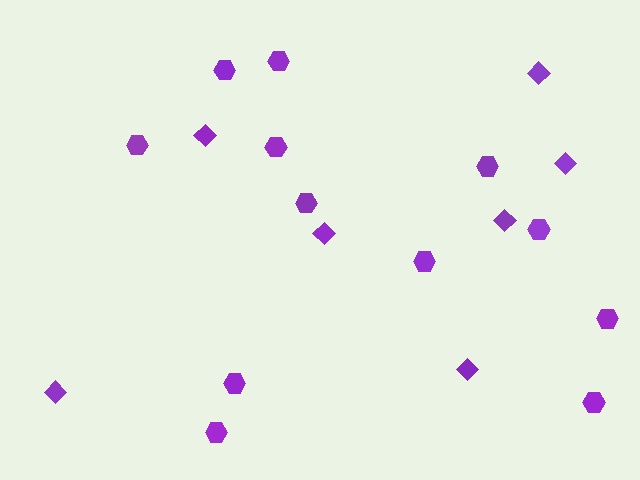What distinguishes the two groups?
There are 2 groups: one group of hexagons (12) and one group of diamonds (7).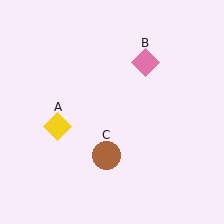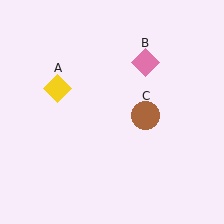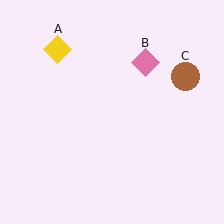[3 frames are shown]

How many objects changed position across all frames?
2 objects changed position: yellow diamond (object A), brown circle (object C).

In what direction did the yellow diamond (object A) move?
The yellow diamond (object A) moved up.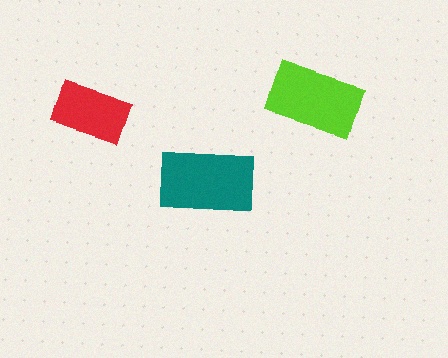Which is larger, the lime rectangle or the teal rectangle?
The teal one.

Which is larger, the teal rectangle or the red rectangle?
The teal one.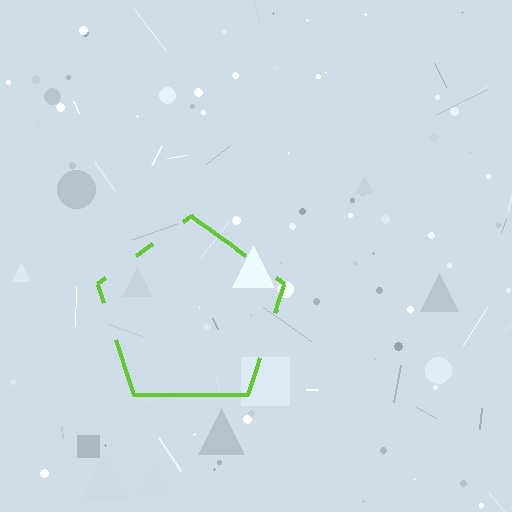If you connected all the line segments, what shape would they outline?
They would outline a pentagon.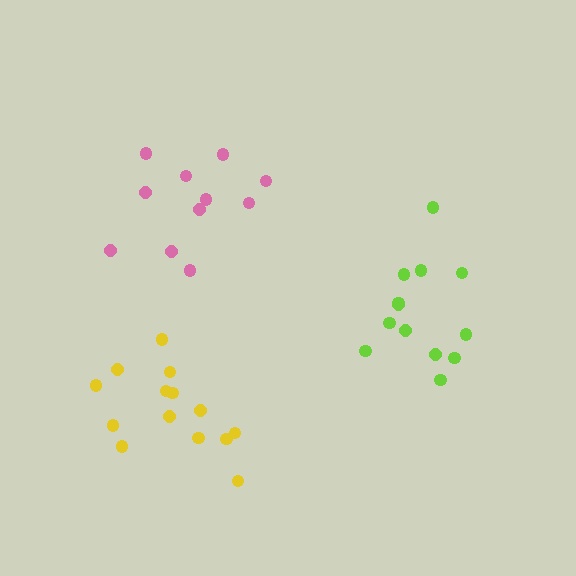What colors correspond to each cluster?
The clusters are colored: pink, yellow, lime.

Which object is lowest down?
The yellow cluster is bottommost.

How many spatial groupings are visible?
There are 3 spatial groupings.